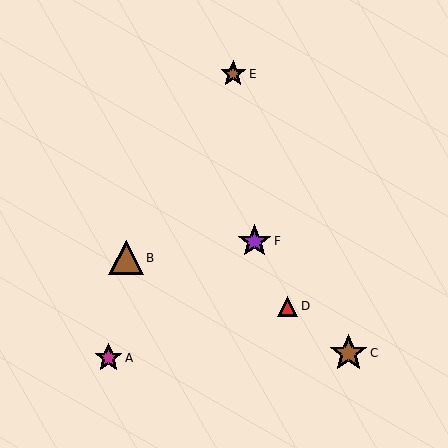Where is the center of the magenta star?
The center of the magenta star is at (108, 358).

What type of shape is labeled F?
Shape F is a purple star.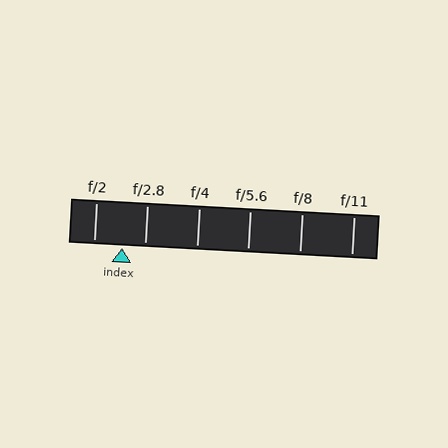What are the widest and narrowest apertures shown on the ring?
The widest aperture shown is f/2 and the narrowest is f/11.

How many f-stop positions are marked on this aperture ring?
There are 6 f-stop positions marked.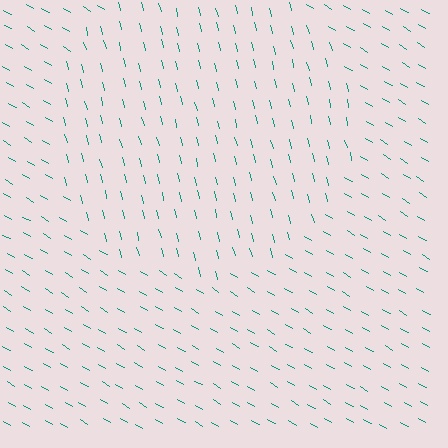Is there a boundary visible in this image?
Yes, there is a texture boundary formed by a change in line orientation.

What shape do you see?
I see a circle.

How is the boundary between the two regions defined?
The boundary is defined purely by a change in line orientation (approximately 45 degrees difference). All lines are the same color and thickness.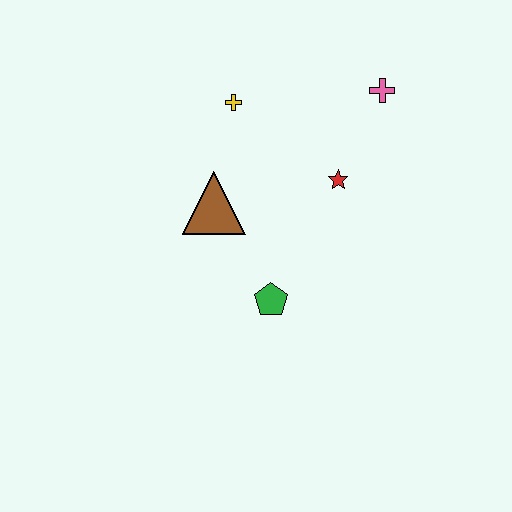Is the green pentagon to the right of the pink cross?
No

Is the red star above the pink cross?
No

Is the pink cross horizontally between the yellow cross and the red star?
No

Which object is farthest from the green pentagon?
The pink cross is farthest from the green pentagon.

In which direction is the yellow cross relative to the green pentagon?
The yellow cross is above the green pentagon.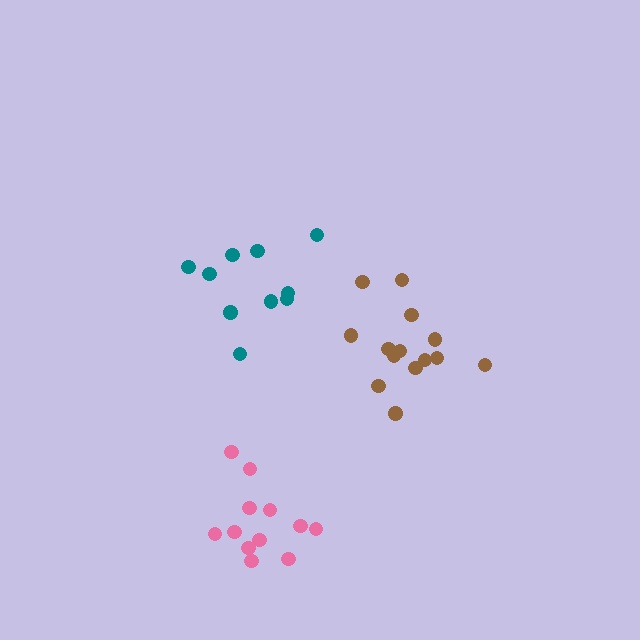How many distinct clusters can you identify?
There are 3 distinct clusters.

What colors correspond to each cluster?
The clusters are colored: brown, teal, pink.